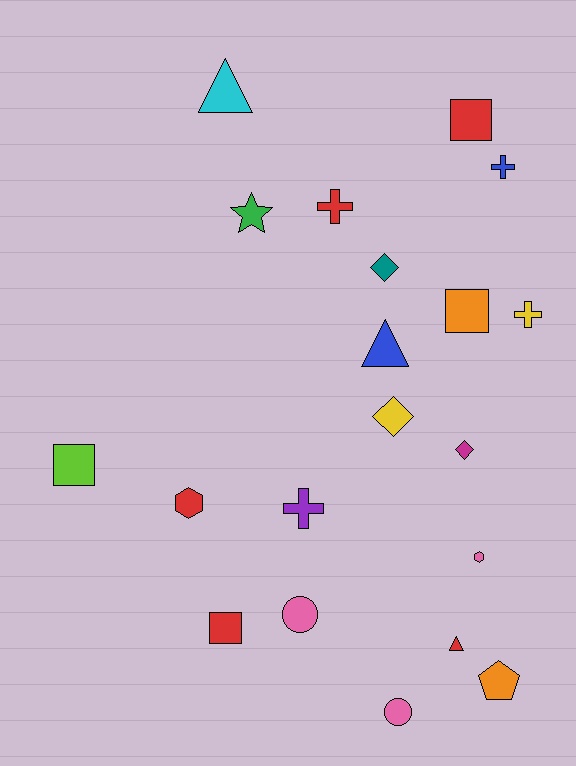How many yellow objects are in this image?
There are 2 yellow objects.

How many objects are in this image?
There are 20 objects.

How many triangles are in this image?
There are 3 triangles.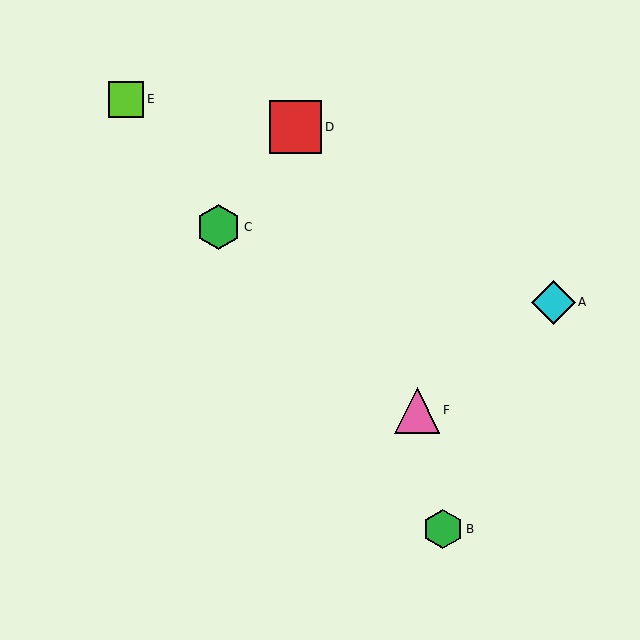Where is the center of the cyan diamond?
The center of the cyan diamond is at (553, 302).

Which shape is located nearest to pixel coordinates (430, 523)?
The green hexagon (labeled B) at (443, 529) is nearest to that location.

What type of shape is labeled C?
Shape C is a green hexagon.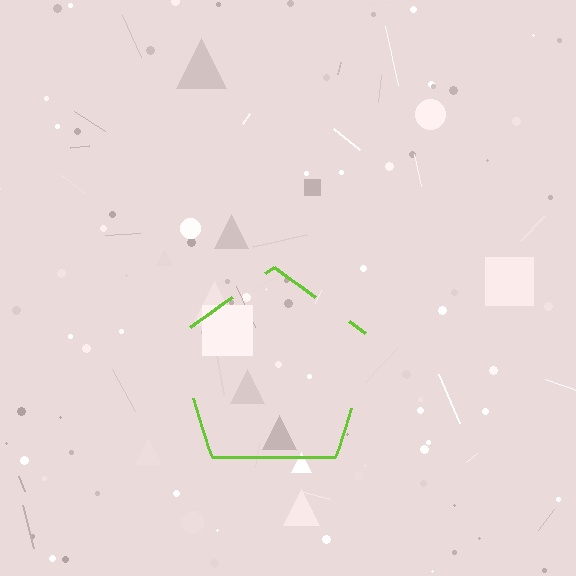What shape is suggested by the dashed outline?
The dashed outline suggests a pentagon.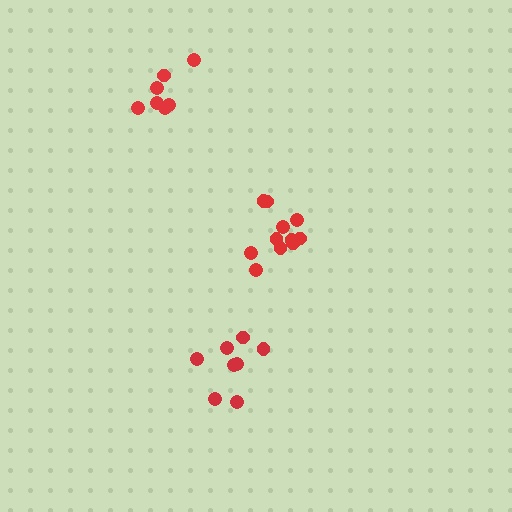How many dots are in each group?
Group 1: 8 dots, Group 2: 7 dots, Group 3: 11 dots (26 total).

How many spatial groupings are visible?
There are 3 spatial groupings.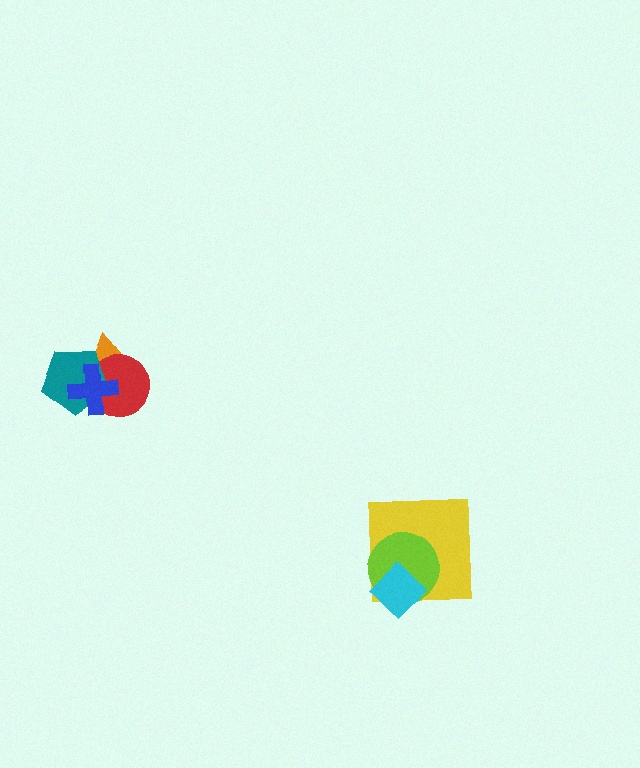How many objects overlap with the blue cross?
3 objects overlap with the blue cross.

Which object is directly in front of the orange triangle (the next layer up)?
The red circle is directly in front of the orange triangle.